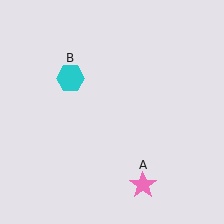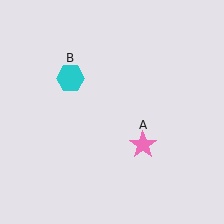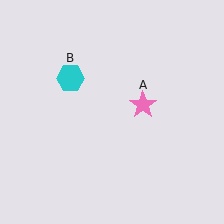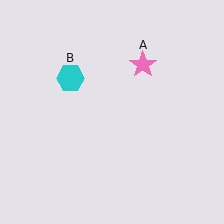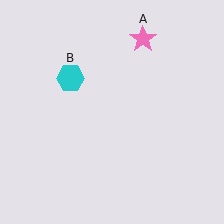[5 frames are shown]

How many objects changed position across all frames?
1 object changed position: pink star (object A).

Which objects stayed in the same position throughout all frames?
Cyan hexagon (object B) remained stationary.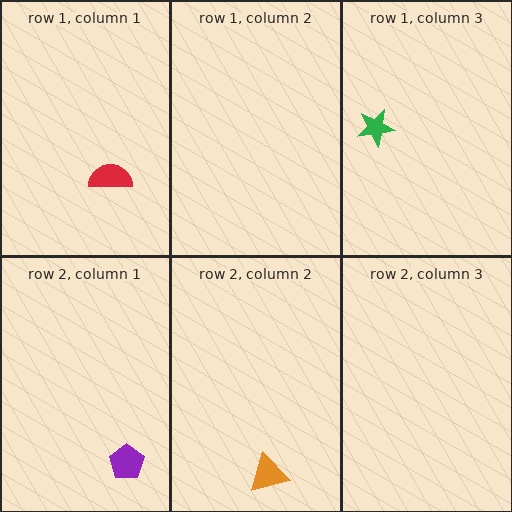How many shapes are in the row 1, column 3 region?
1.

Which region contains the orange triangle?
The row 2, column 2 region.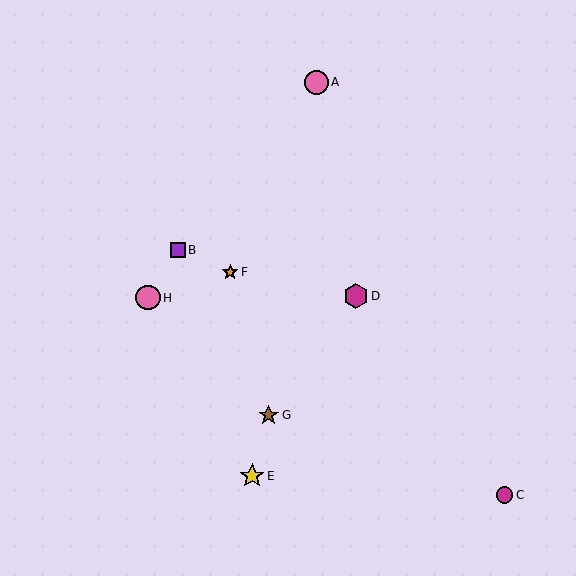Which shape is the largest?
The yellow star (labeled E) is the largest.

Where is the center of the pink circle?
The center of the pink circle is at (148, 298).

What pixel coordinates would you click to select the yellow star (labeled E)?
Click at (252, 476) to select the yellow star E.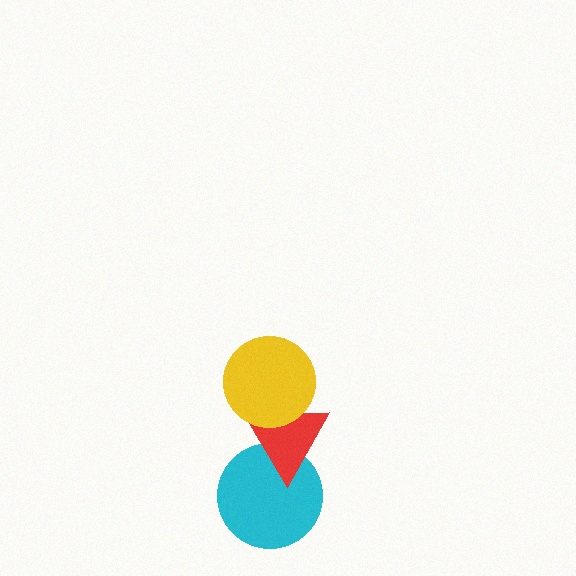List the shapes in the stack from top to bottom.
From top to bottom: the yellow circle, the red triangle, the cyan circle.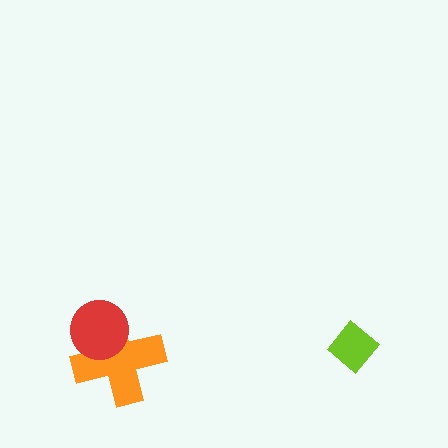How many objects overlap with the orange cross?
1 object overlaps with the orange cross.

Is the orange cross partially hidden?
Yes, it is partially covered by another shape.